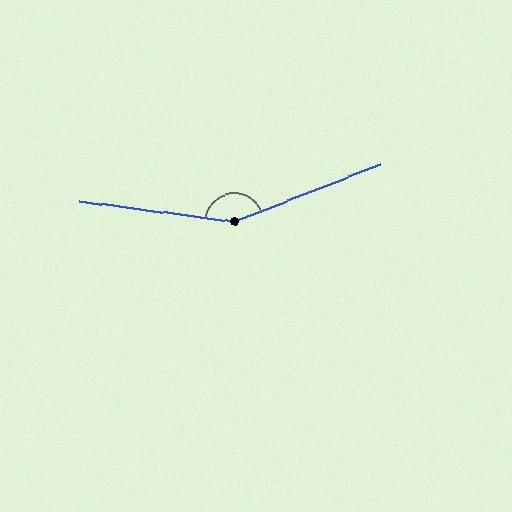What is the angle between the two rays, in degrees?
Approximately 151 degrees.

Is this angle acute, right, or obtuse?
It is obtuse.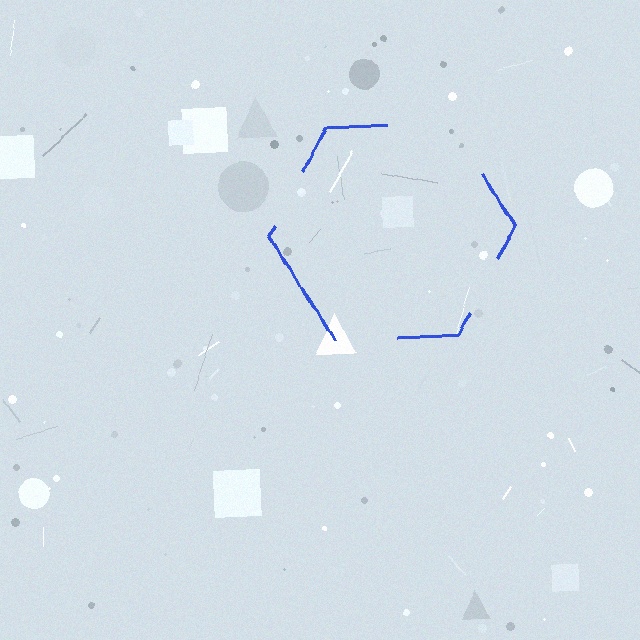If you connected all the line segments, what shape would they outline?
They would outline a hexagon.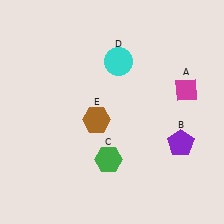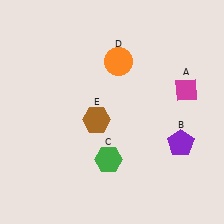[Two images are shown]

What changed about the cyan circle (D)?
In Image 1, D is cyan. In Image 2, it changed to orange.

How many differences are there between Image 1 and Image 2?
There is 1 difference between the two images.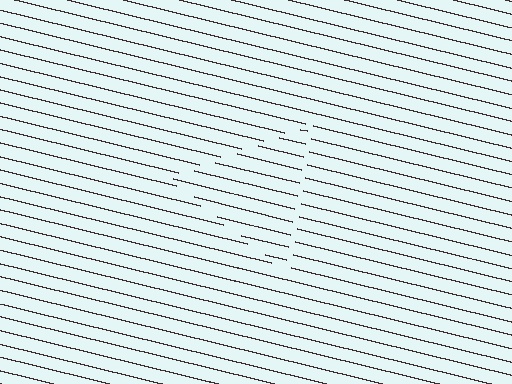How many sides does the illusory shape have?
3 sides — the line-ends trace a triangle.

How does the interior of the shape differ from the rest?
The interior of the shape contains the same grating, shifted by half a period — the contour is defined by the phase discontinuity where line-ends from the inner and outer gratings abut.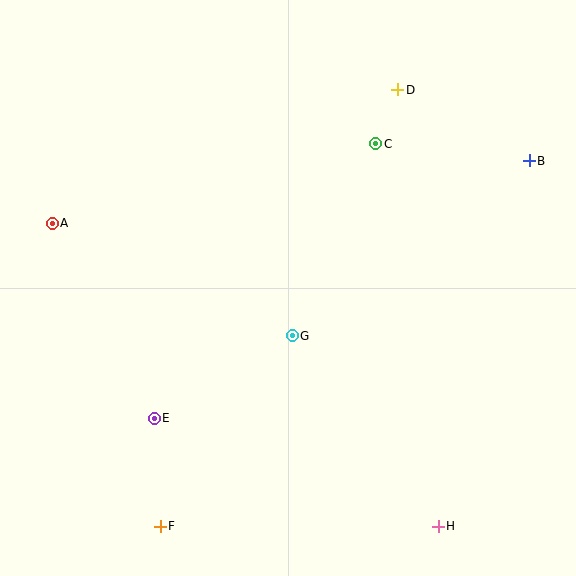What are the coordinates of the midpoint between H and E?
The midpoint between H and E is at (296, 472).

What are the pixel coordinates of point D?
Point D is at (398, 90).